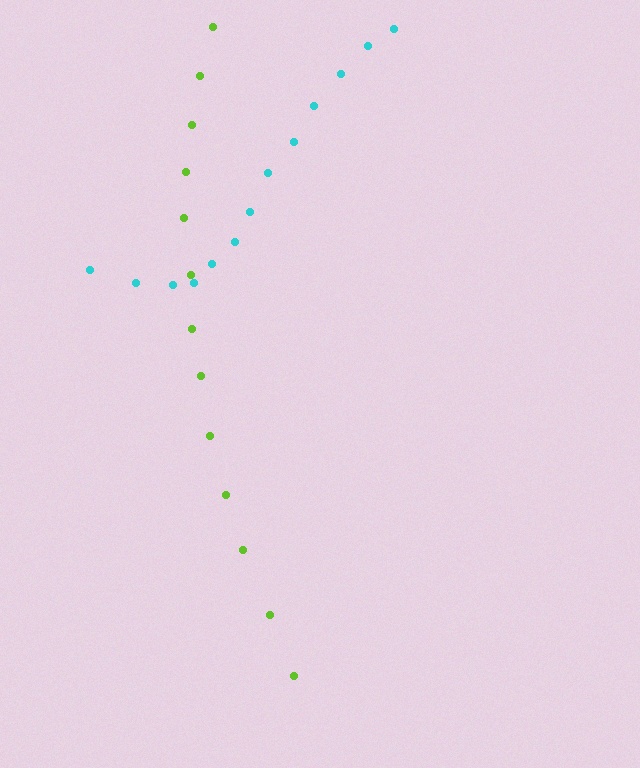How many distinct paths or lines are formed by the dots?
There are 2 distinct paths.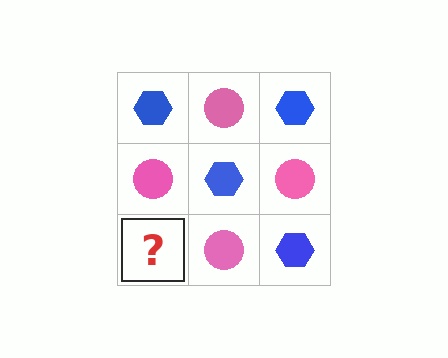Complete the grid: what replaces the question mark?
The question mark should be replaced with a blue hexagon.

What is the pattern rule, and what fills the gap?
The rule is that it alternates blue hexagon and pink circle in a checkerboard pattern. The gap should be filled with a blue hexagon.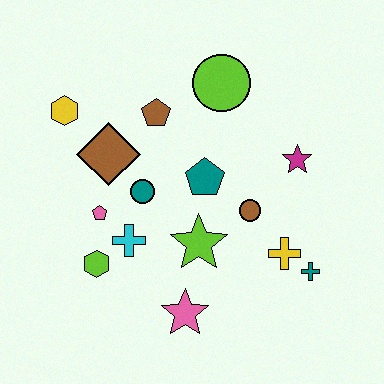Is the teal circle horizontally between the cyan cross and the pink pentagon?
No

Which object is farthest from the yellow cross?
The yellow hexagon is farthest from the yellow cross.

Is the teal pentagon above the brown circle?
Yes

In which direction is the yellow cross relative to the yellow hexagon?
The yellow cross is to the right of the yellow hexagon.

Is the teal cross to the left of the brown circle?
No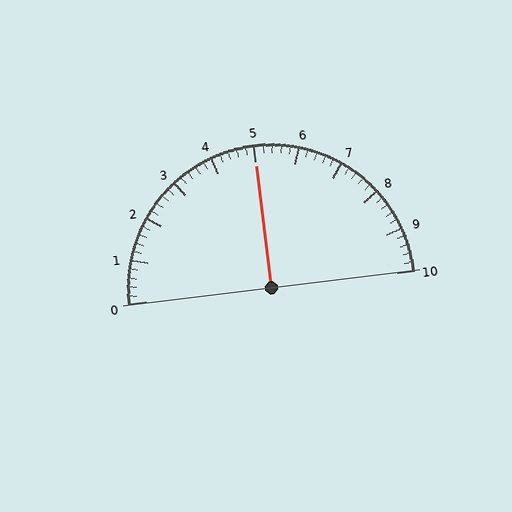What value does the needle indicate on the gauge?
The needle indicates approximately 5.0.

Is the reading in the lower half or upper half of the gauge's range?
The reading is in the upper half of the range (0 to 10).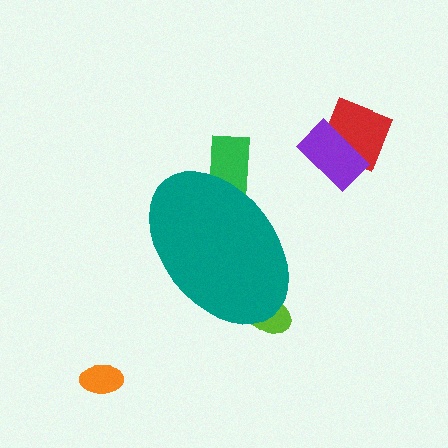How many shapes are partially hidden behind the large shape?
2 shapes are partially hidden.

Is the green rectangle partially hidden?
Yes, the green rectangle is partially hidden behind the teal ellipse.